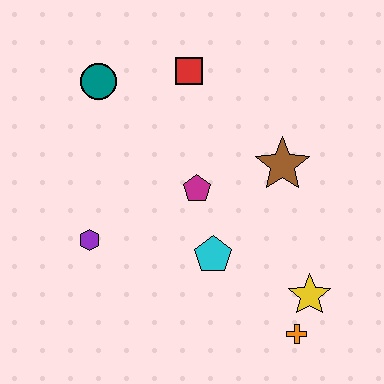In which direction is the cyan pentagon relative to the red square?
The cyan pentagon is below the red square.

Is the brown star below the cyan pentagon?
No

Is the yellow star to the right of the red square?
Yes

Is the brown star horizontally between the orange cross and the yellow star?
No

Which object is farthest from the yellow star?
The teal circle is farthest from the yellow star.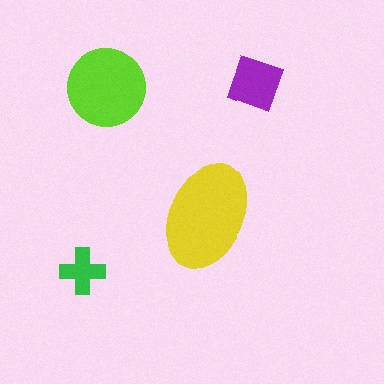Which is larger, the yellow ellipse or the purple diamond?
The yellow ellipse.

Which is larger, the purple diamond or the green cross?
The purple diamond.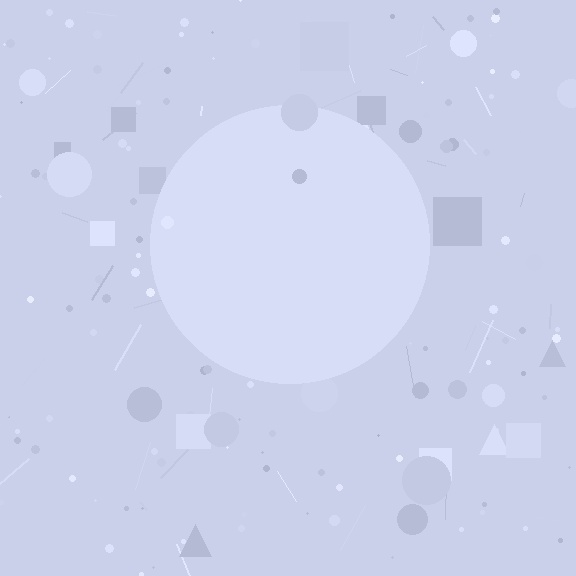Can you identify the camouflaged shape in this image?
The camouflaged shape is a circle.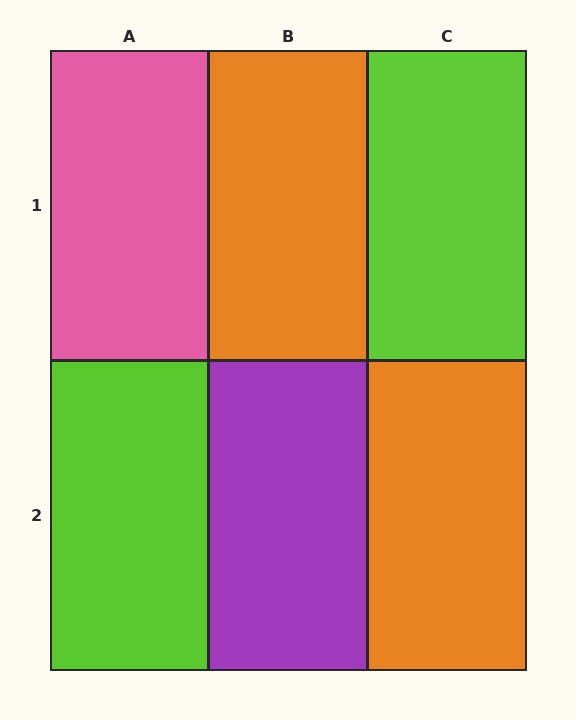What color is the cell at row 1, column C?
Lime.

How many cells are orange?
2 cells are orange.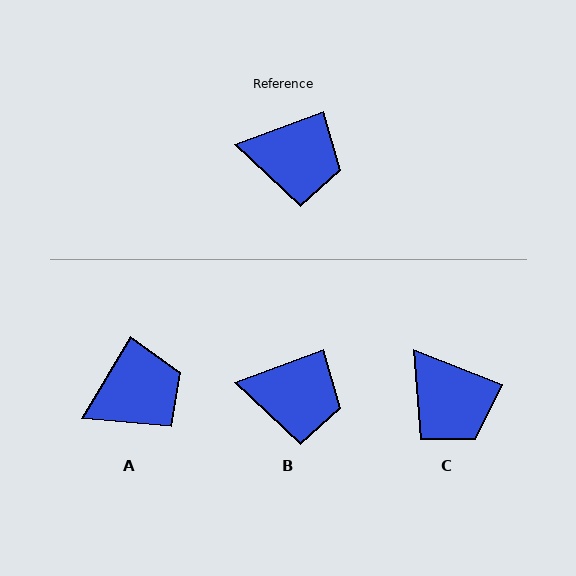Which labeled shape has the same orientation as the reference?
B.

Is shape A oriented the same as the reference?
No, it is off by about 38 degrees.